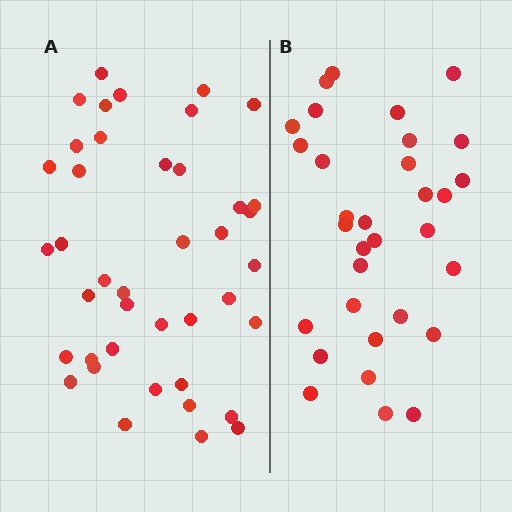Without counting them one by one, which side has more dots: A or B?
Region A (the left region) has more dots.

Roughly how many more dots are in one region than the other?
Region A has roughly 8 or so more dots than region B.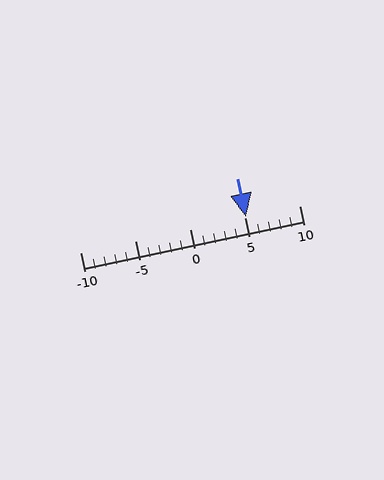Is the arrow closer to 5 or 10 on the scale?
The arrow is closer to 5.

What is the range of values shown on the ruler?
The ruler shows values from -10 to 10.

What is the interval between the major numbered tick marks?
The major tick marks are spaced 5 units apart.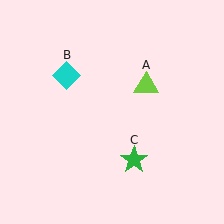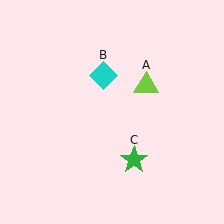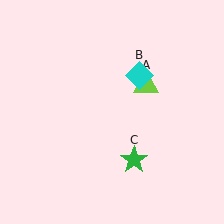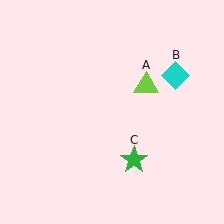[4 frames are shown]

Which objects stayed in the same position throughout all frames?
Lime triangle (object A) and green star (object C) remained stationary.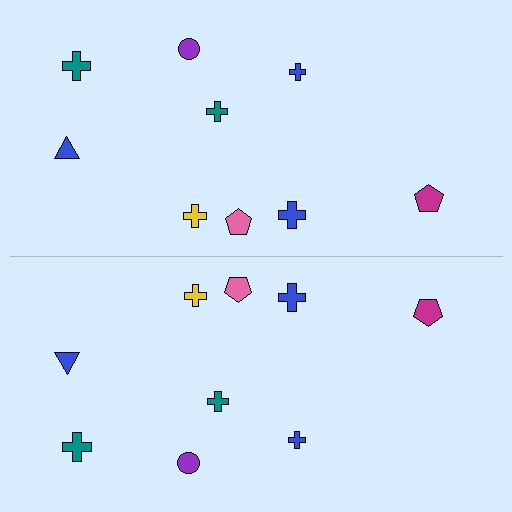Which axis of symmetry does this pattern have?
The pattern has a horizontal axis of symmetry running through the center of the image.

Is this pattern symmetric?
Yes, this pattern has bilateral (reflection) symmetry.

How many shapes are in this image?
There are 18 shapes in this image.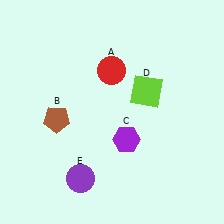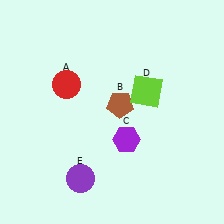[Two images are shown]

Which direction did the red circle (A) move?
The red circle (A) moved left.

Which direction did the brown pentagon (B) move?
The brown pentagon (B) moved right.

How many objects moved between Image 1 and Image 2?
2 objects moved between the two images.